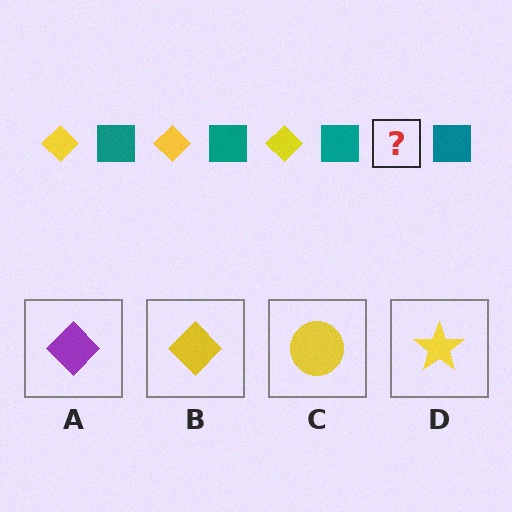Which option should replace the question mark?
Option B.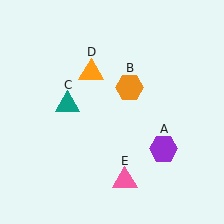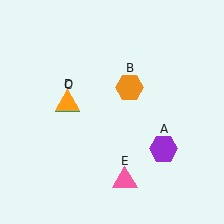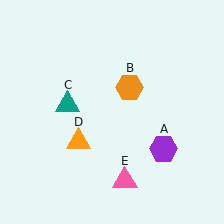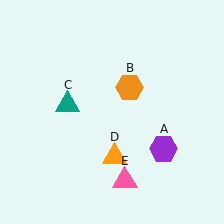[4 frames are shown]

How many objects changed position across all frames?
1 object changed position: orange triangle (object D).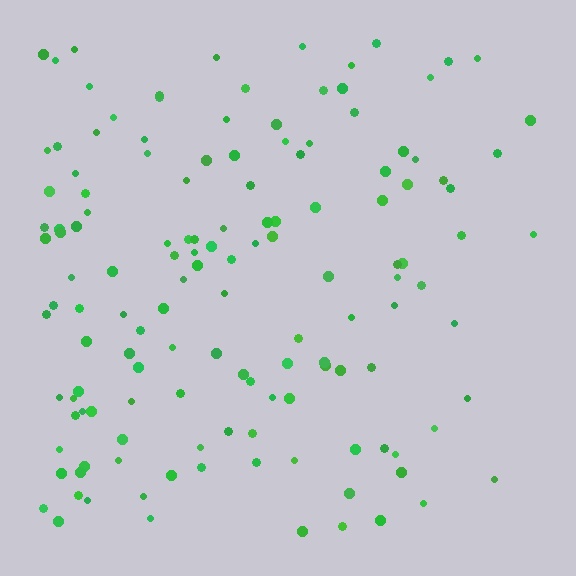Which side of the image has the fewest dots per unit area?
The right.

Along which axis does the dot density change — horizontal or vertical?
Horizontal.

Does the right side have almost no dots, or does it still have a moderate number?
Still a moderate number, just noticeably fewer than the left.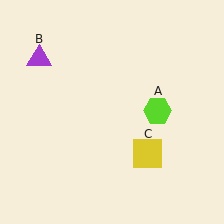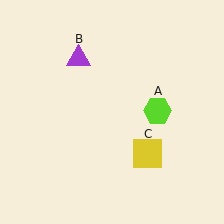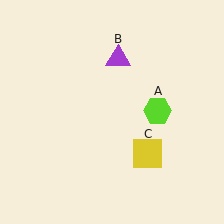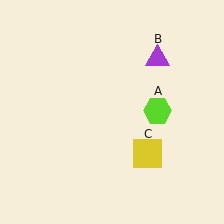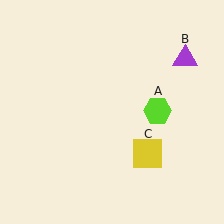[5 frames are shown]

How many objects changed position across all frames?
1 object changed position: purple triangle (object B).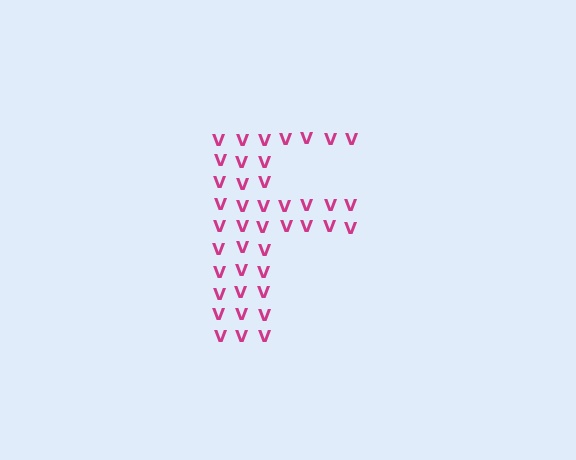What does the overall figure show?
The overall figure shows the letter F.